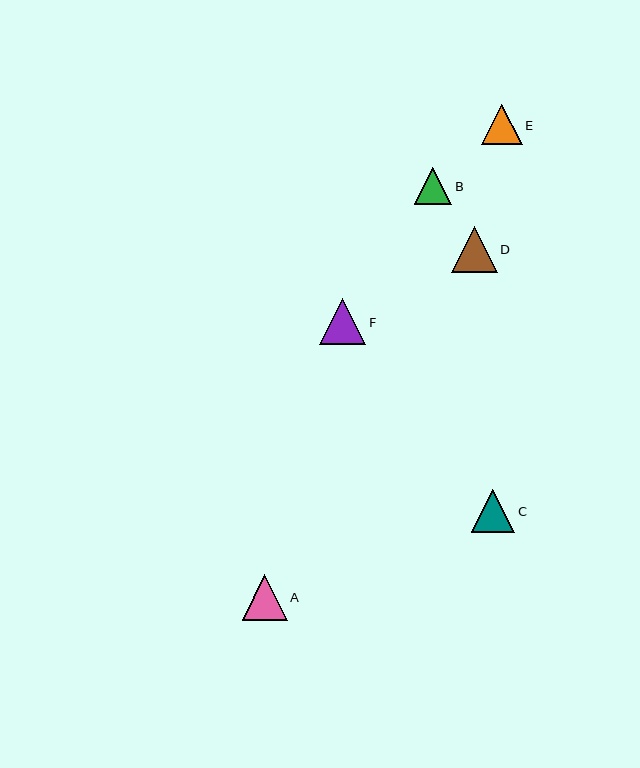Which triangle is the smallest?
Triangle B is the smallest with a size of approximately 37 pixels.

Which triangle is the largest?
Triangle F is the largest with a size of approximately 46 pixels.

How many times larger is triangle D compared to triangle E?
Triangle D is approximately 1.1 times the size of triangle E.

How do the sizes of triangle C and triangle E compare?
Triangle C and triangle E are approximately the same size.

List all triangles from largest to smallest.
From largest to smallest: F, D, A, C, E, B.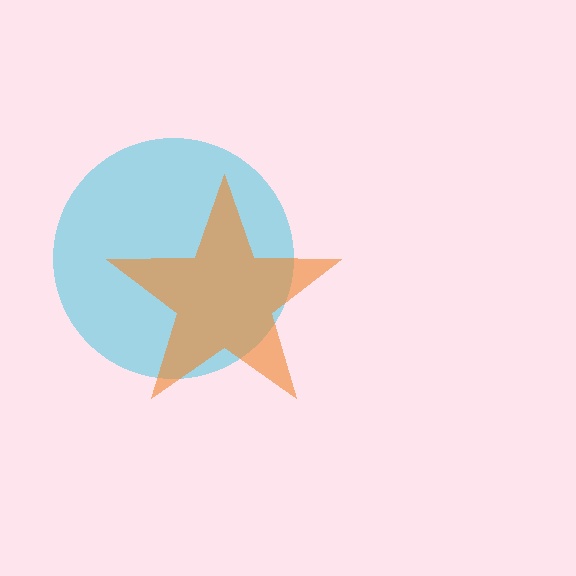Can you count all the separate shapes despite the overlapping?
Yes, there are 2 separate shapes.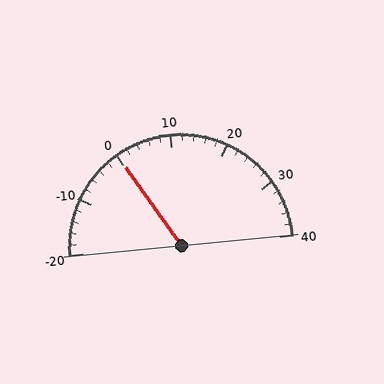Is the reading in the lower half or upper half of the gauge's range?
The reading is in the lower half of the range (-20 to 40).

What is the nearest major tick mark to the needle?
The nearest major tick mark is 0.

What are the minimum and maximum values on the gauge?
The gauge ranges from -20 to 40.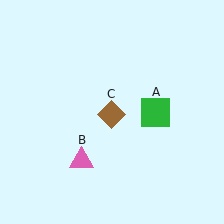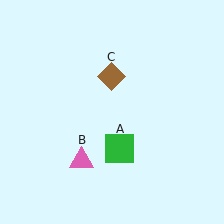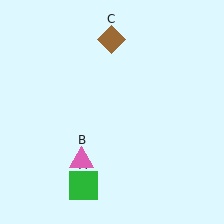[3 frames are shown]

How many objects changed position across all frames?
2 objects changed position: green square (object A), brown diamond (object C).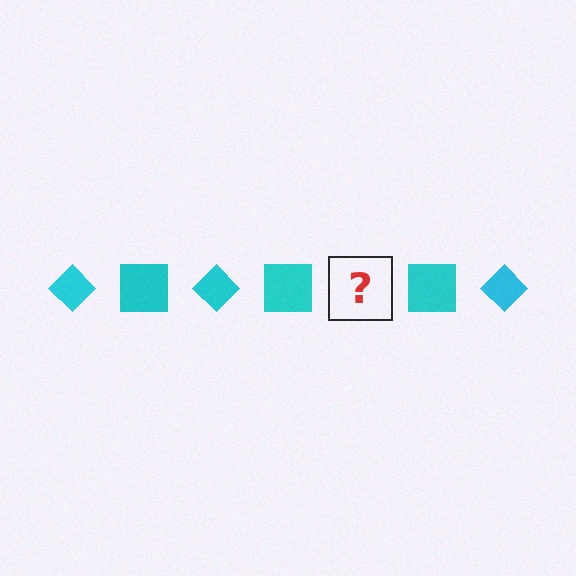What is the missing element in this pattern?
The missing element is a cyan diamond.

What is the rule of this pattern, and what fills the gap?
The rule is that the pattern cycles through diamond, square shapes in cyan. The gap should be filled with a cyan diamond.